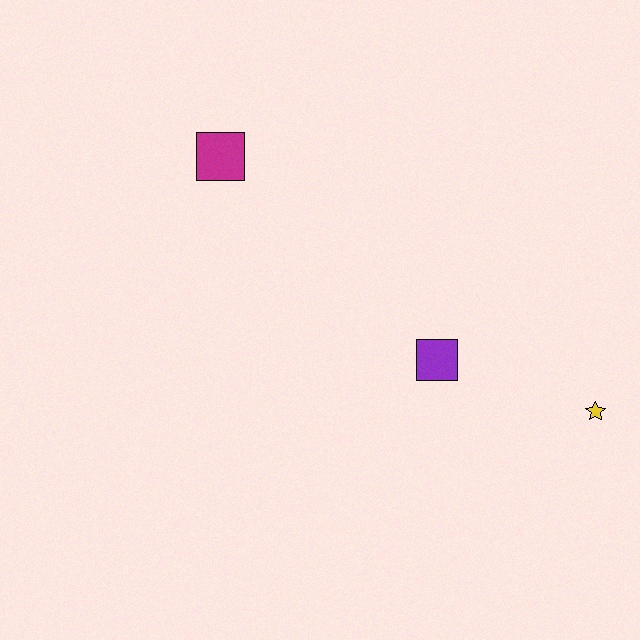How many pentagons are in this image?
There are no pentagons.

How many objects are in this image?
There are 3 objects.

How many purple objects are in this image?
There is 1 purple object.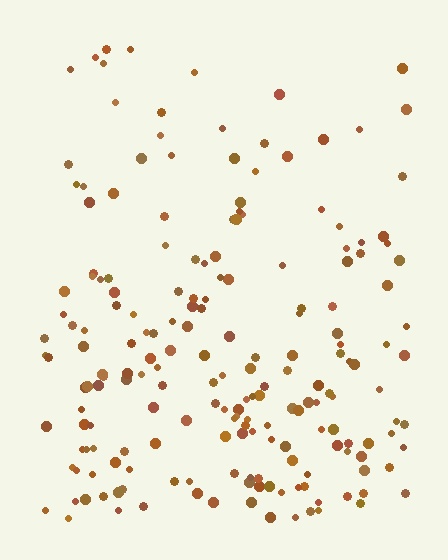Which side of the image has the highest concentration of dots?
The bottom.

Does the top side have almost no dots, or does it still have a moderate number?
Still a moderate number, just noticeably fewer than the bottom.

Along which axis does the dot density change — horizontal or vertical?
Vertical.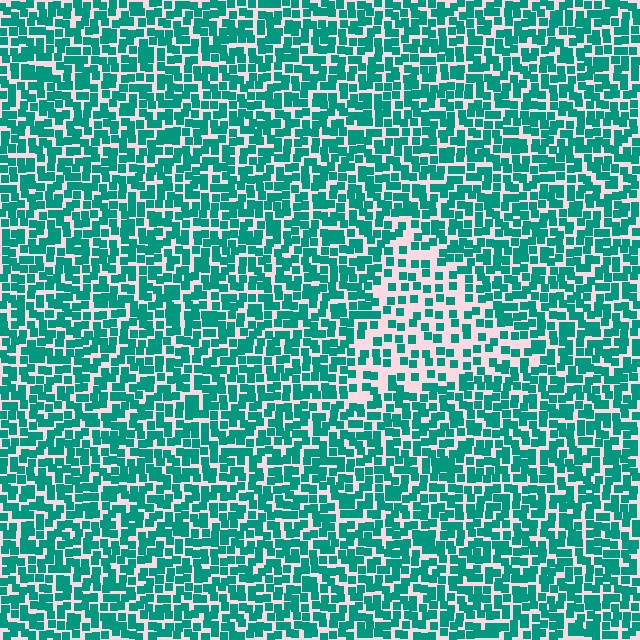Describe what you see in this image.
The image contains small teal elements arranged at two different densities. A triangle-shaped region is visible where the elements are less densely packed than the surrounding area.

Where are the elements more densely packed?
The elements are more densely packed outside the triangle boundary.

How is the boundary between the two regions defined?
The boundary is defined by a change in element density (approximately 2.0x ratio). All elements are the same color, size, and shape.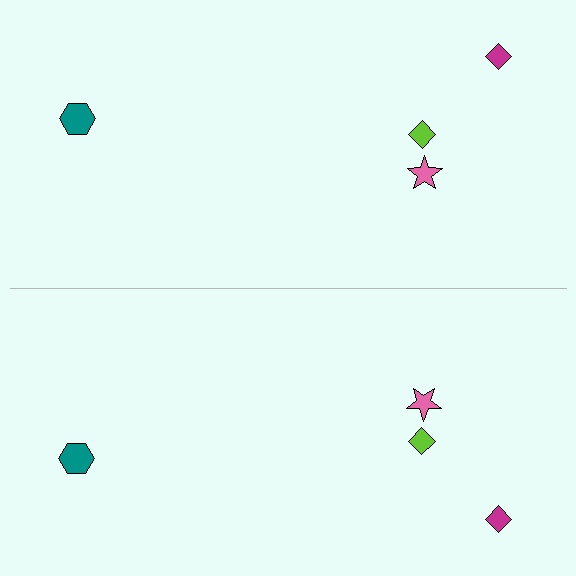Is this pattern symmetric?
Yes, this pattern has bilateral (reflection) symmetry.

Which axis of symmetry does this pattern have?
The pattern has a horizontal axis of symmetry running through the center of the image.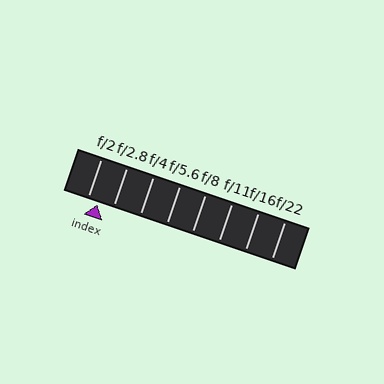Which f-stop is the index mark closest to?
The index mark is closest to f/2.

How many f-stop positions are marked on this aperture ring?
There are 8 f-stop positions marked.